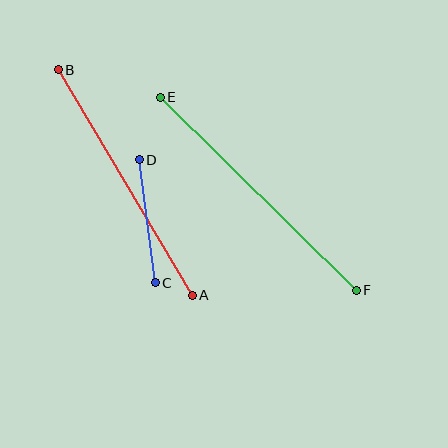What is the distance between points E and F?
The distance is approximately 275 pixels.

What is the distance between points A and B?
The distance is approximately 262 pixels.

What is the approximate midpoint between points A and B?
The midpoint is at approximately (125, 183) pixels.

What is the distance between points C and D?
The distance is approximately 124 pixels.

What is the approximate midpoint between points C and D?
The midpoint is at approximately (147, 221) pixels.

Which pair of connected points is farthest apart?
Points E and F are farthest apart.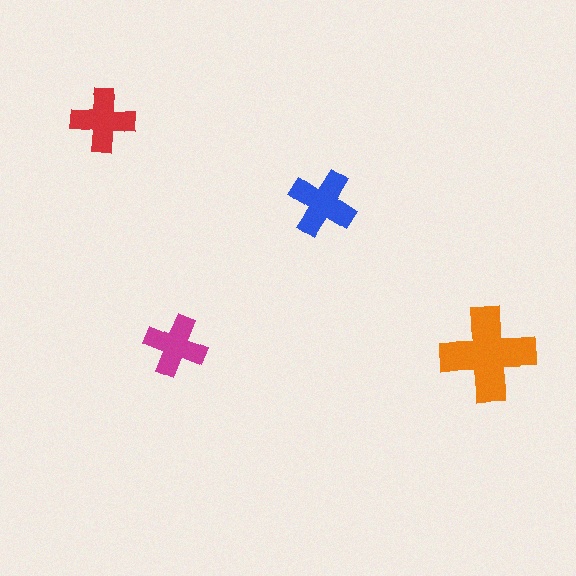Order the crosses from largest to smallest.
the orange one, the blue one, the red one, the magenta one.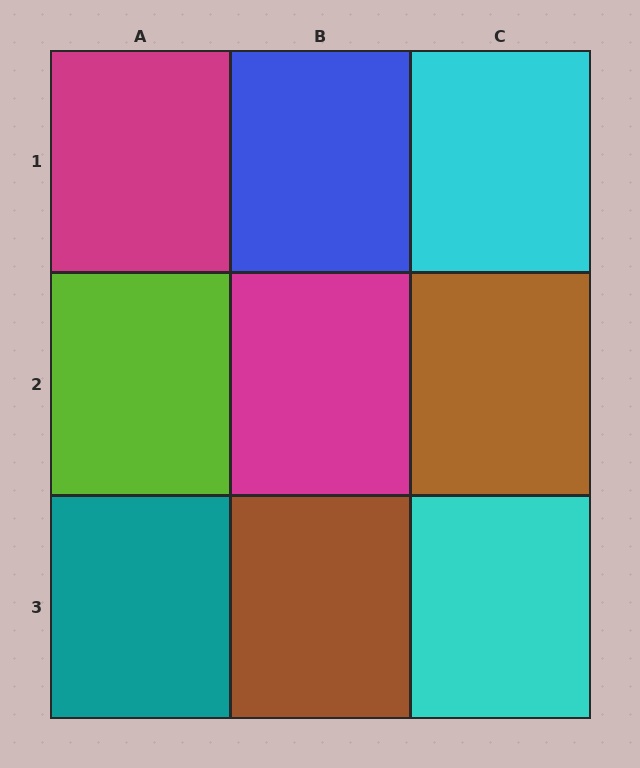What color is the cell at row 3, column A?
Teal.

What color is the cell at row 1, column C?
Cyan.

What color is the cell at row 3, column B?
Brown.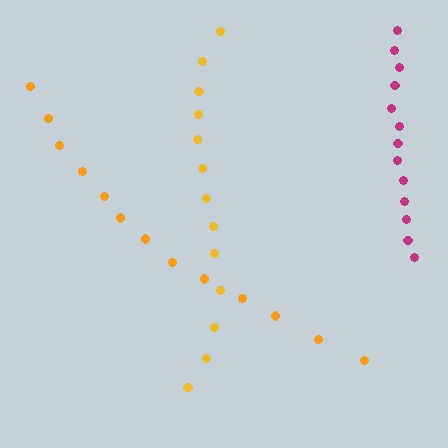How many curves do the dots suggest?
There are 3 distinct paths.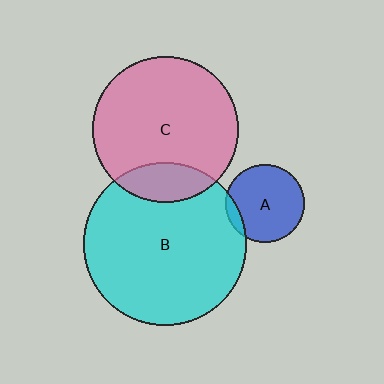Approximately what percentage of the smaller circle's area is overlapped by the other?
Approximately 15%.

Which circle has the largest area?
Circle B (cyan).